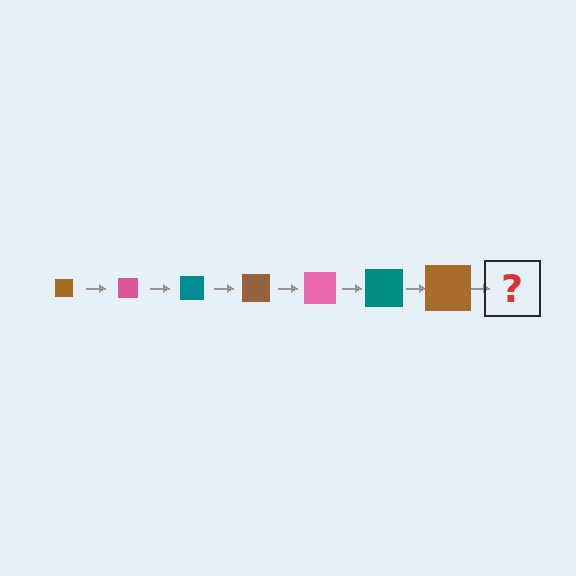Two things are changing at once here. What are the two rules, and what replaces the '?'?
The two rules are that the square grows larger each step and the color cycles through brown, pink, and teal. The '?' should be a pink square, larger than the previous one.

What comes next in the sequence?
The next element should be a pink square, larger than the previous one.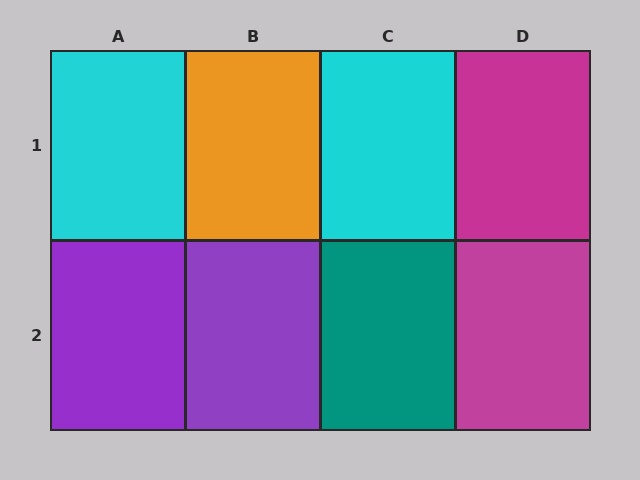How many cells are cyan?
2 cells are cyan.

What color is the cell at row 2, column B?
Purple.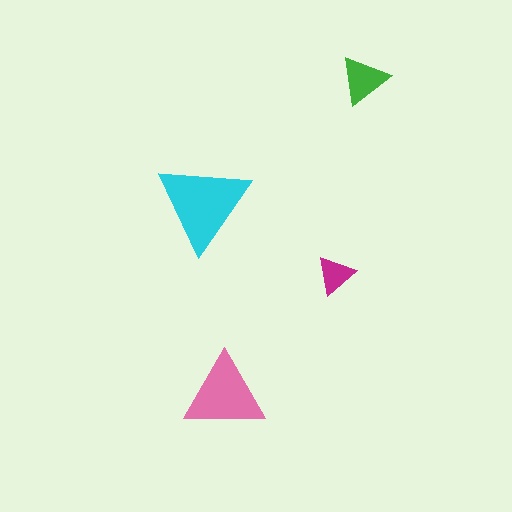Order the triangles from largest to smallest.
the cyan one, the pink one, the green one, the magenta one.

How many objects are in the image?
There are 4 objects in the image.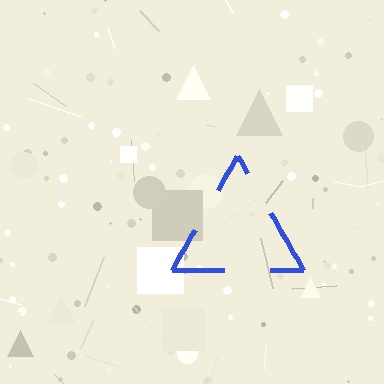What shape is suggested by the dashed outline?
The dashed outline suggests a triangle.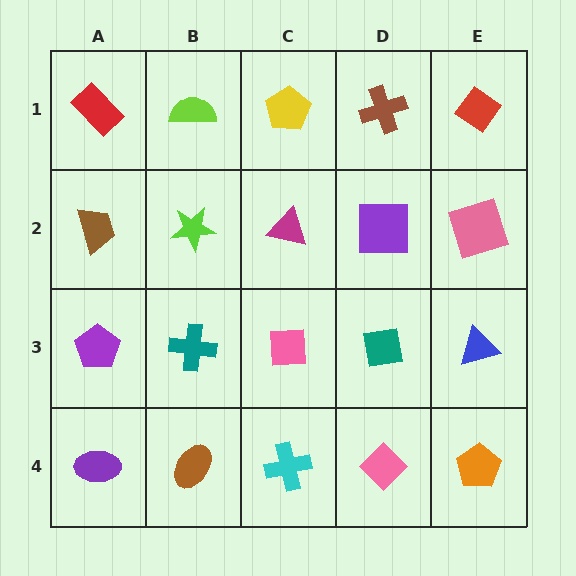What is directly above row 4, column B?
A teal cross.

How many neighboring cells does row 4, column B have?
3.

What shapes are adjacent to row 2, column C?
A yellow pentagon (row 1, column C), a pink square (row 3, column C), a lime star (row 2, column B), a purple square (row 2, column D).